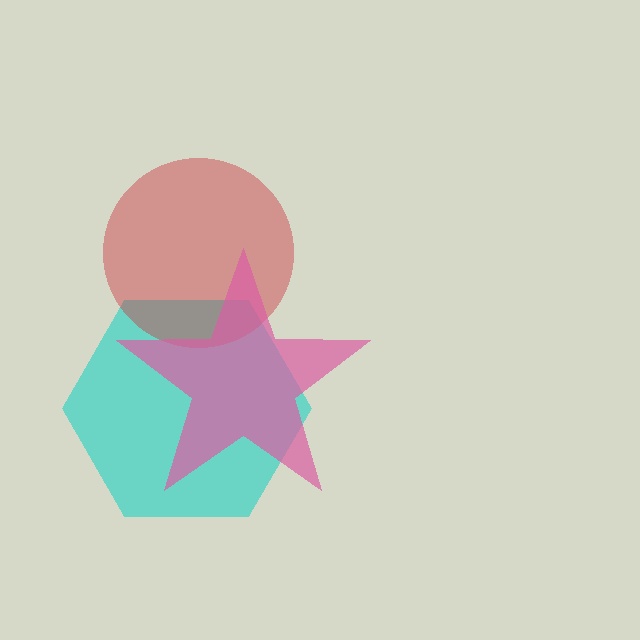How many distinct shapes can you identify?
There are 3 distinct shapes: a cyan hexagon, a red circle, a pink star.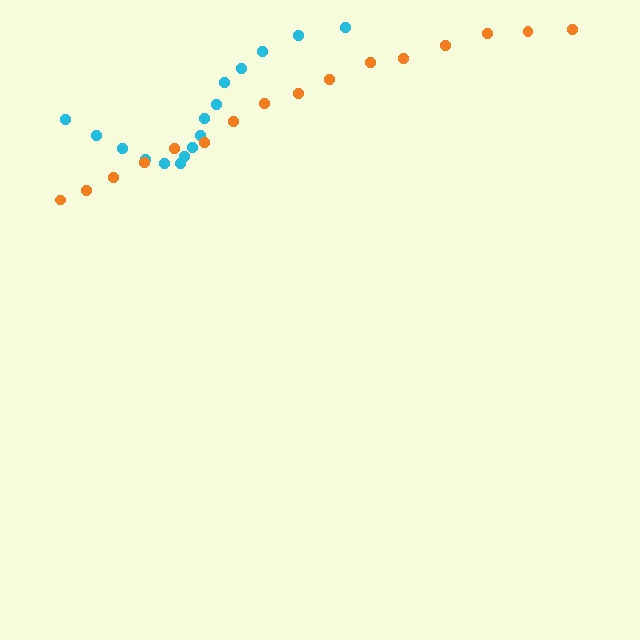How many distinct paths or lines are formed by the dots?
There are 2 distinct paths.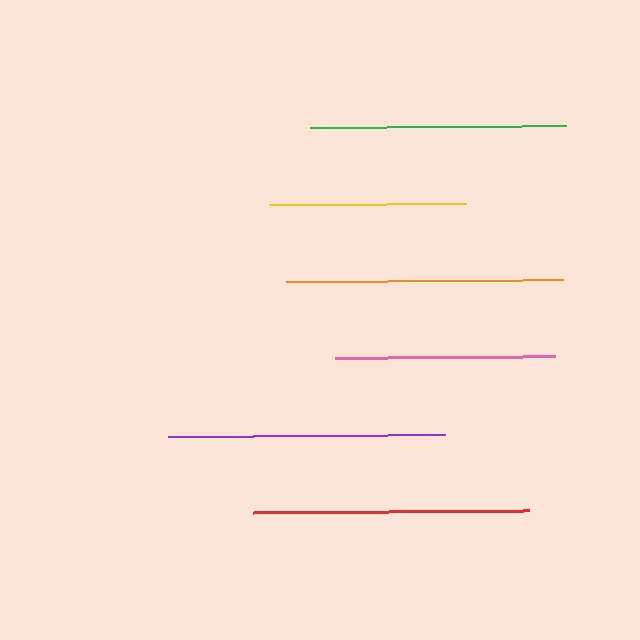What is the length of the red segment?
The red segment is approximately 276 pixels long.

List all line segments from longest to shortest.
From longest to shortest: purple, orange, red, green, pink, yellow.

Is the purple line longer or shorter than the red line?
The purple line is longer than the red line.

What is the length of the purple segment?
The purple segment is approximately 277 pixels long.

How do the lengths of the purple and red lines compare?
The purple and red lines are approximately the same length.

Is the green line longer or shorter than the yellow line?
The green line is longer than the yellow line.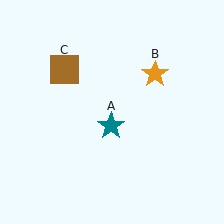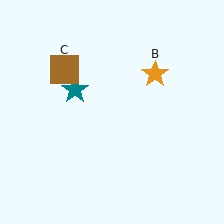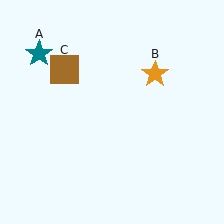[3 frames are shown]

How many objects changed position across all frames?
1 object changed position: teal star (object A).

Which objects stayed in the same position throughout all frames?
Orange star (object B) and brown square (object C) remained stationary.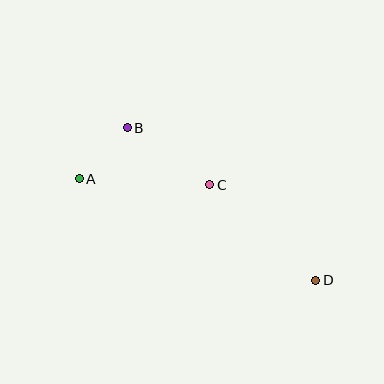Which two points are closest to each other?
Points A and B are closest to each other.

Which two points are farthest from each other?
Points A and D are farthest from each other.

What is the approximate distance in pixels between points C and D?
The distance between C and D is approximately 143 pixels.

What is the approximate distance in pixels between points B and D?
The distance between B and D is approximately 242 pixels.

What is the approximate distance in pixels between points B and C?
The distance between B and C is approximately 100 pixels.